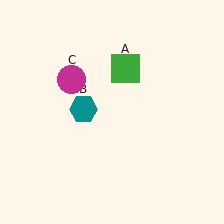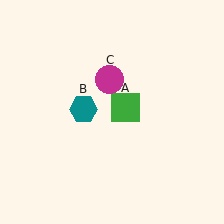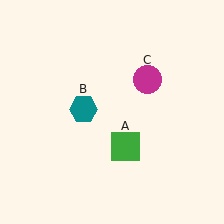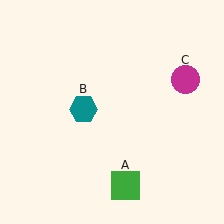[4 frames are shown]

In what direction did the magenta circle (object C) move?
The magenta circle (object C) moved right.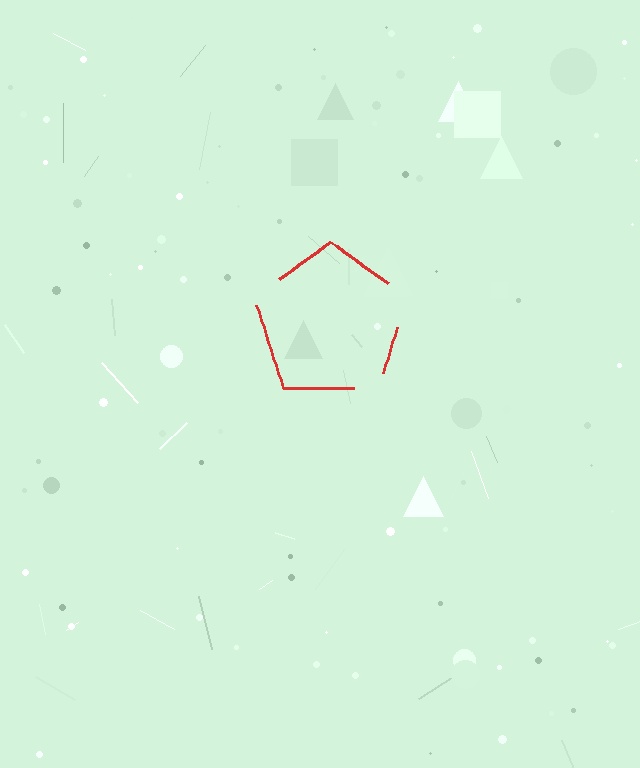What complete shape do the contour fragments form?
The contour fragments form a pentagon.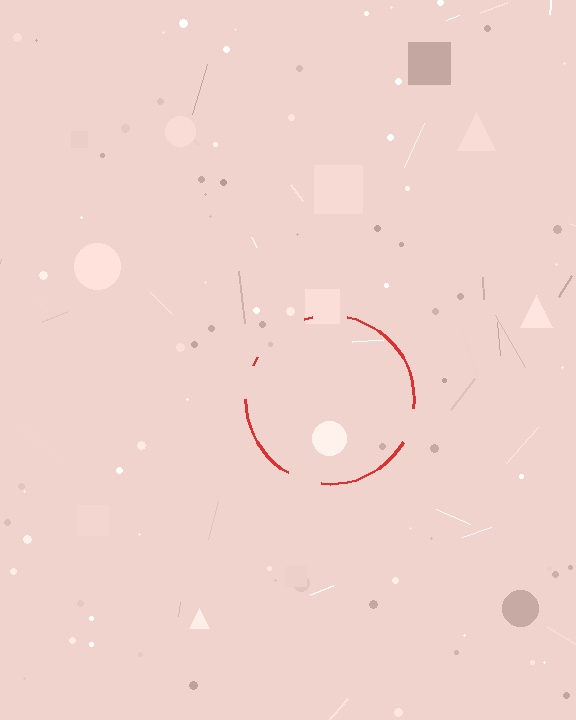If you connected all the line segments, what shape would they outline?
They would outline a circle.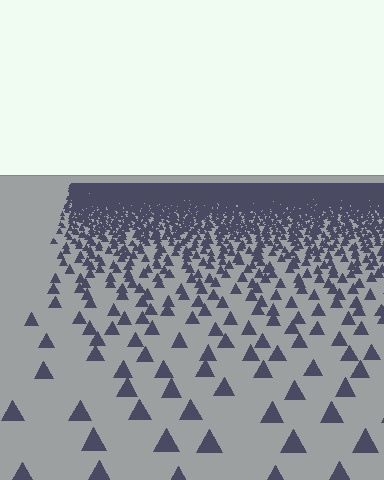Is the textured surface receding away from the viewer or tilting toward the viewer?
The surface is receding away from the viewer. Texture elements get smaller and denser toward the top.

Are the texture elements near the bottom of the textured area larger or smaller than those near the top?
Larger. Near the bottom, elements are closer to the viewer and appear at a bigger on-screen size.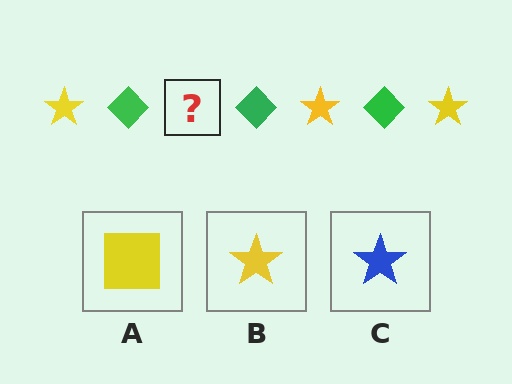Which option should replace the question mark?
Option B.